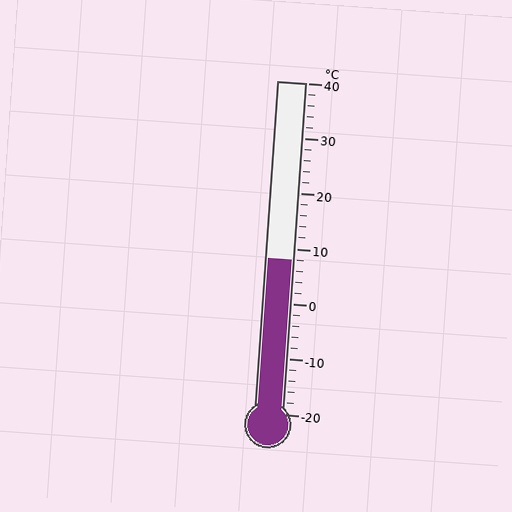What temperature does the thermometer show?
The thermometer shows approximately 8°C.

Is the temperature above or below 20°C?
The temperature is below 20°C.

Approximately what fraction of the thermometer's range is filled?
The thermometer is filled to approximately 45% of its range.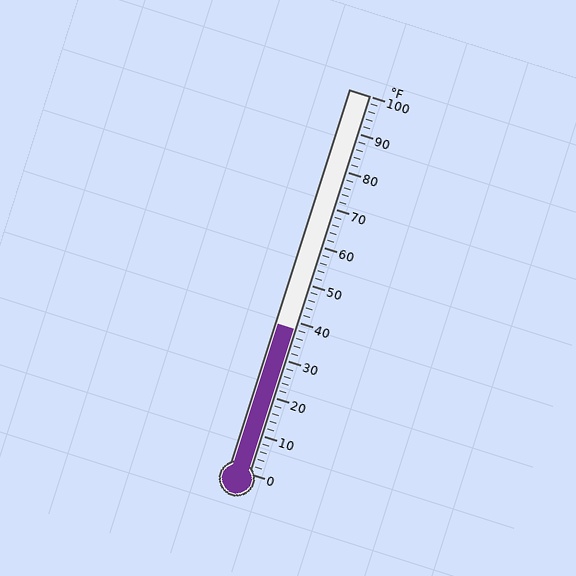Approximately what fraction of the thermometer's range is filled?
The thermometer is filled to approximately 40% of its range.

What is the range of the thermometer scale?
The thermometer scale ranges from 0°F to 100°F.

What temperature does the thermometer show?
The thermometer shows approximately 38°F.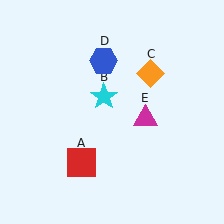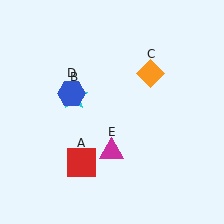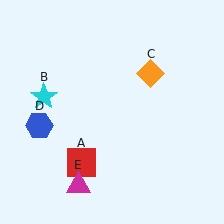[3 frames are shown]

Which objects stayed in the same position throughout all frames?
Red square (object A) and orange diamond (object C) remained stationary.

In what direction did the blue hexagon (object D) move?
The blue hexagon (object D) moved down and to the left.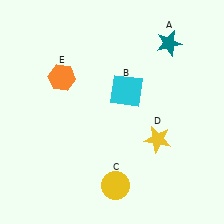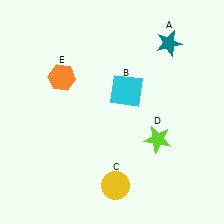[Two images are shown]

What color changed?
The star (D) changed from yellow in Image 1 to lime in Image 2.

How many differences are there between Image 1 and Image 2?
There is 1 difference between the two images.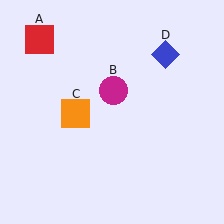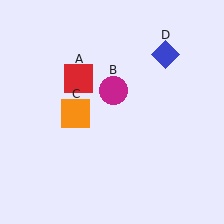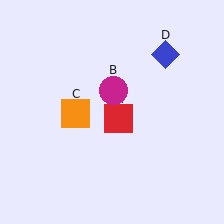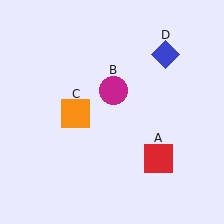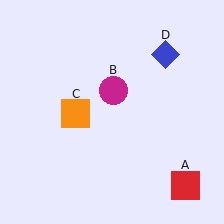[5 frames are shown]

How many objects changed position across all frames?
1 object changed position: red square (object A).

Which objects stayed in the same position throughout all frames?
Magenta circle (object B) and orange square (object C) and blue diamond (object D) remained stationary.